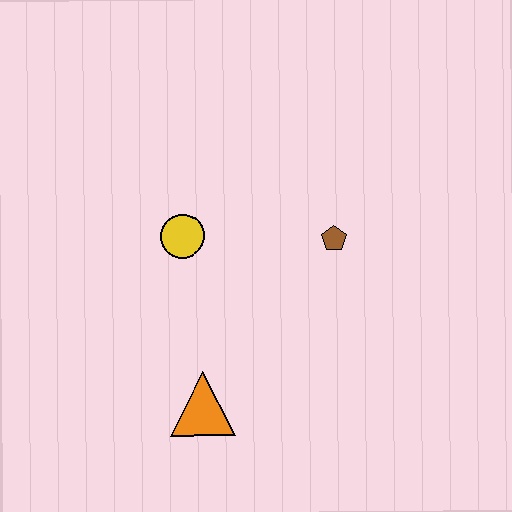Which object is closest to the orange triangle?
The yellow circle is closest to the orange triangle.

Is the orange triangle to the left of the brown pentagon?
Yes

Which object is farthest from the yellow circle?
The orange triangle is farthest from the yellow circle.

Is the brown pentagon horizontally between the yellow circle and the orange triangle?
No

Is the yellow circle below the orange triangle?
No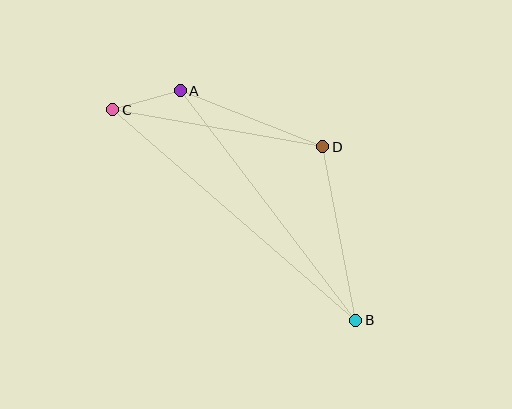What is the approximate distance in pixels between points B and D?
The distance between B and D is approximately 177 pixels.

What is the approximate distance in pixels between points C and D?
The distance between C and D is approximately 214 pixels.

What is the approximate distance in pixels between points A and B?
The distance between A and B is approximately 289 pixels.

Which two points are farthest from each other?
Points B and C are farthest from each other.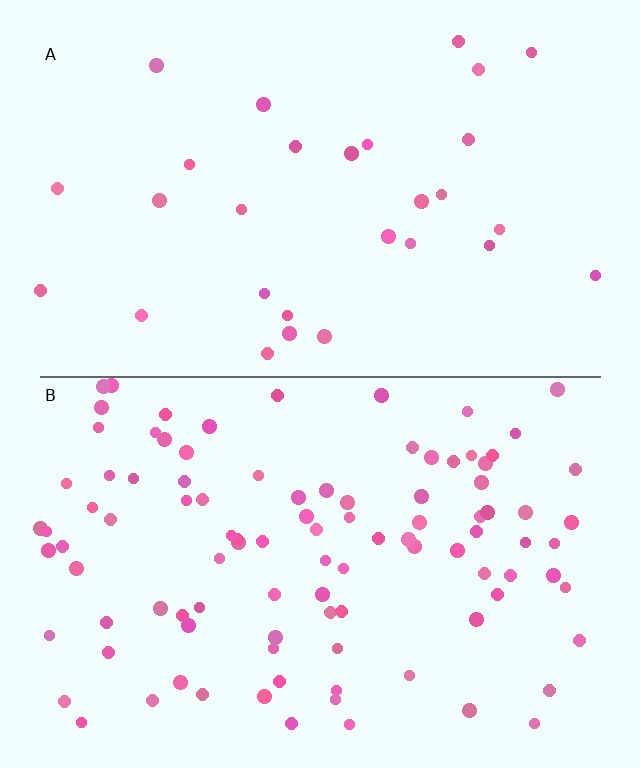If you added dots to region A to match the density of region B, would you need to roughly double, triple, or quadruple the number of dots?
Approximately triple.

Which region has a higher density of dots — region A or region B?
B (the bottom).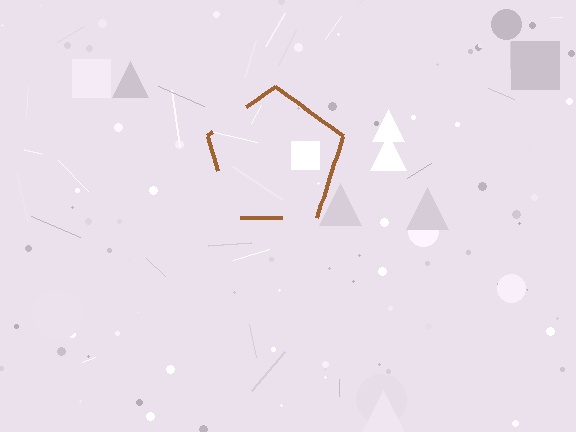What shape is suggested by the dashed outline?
The dashed outline suggests a pentagon.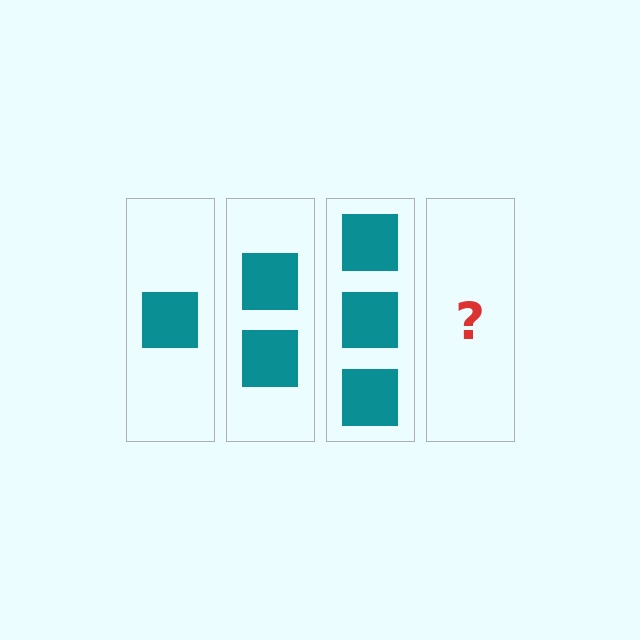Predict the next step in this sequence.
The next step is 4 squares.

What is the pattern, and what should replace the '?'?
The pattern is that each step adds one more square. The '?' should be 4 squares.